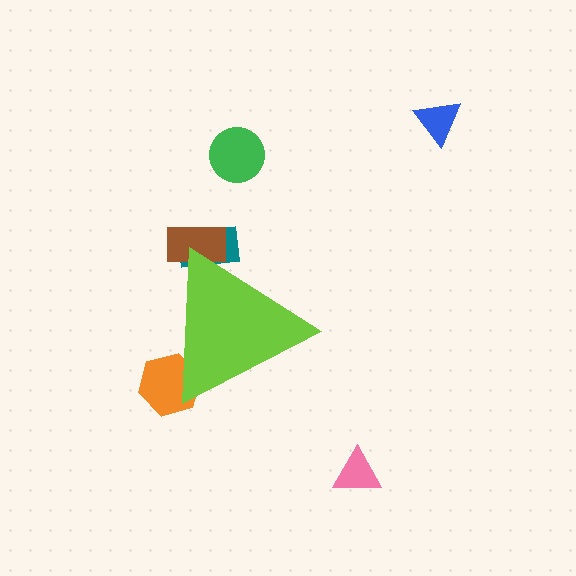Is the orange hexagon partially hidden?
Yes, the orange hexagon is partially hidden behind the lime triangle.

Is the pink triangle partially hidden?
No, the pink triangle is fully visible.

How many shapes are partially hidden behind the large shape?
3 shapes are partially hidden.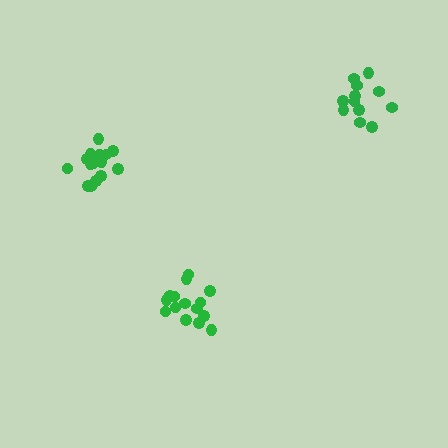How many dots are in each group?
Group 1: 15 dots, Group 2: 16 dots, Group 3: 12 dots (43 total).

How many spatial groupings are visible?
There are 3 spatial groupings.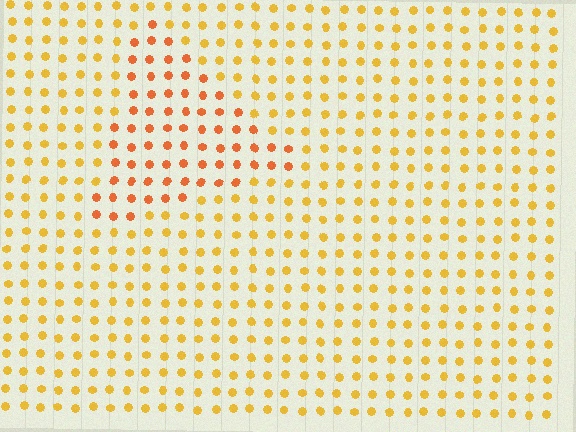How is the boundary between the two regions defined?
The boundary is defined purely by a slight shift in hue (about 27 degrees). Spacing, size, and orientation are identical on both sides.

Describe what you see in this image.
The image is filled with small yellow elements in a uniform arrangement. A triangle-shaped region is visible where the elements are tinted to a slightly different hue, forming a subtle color boundary.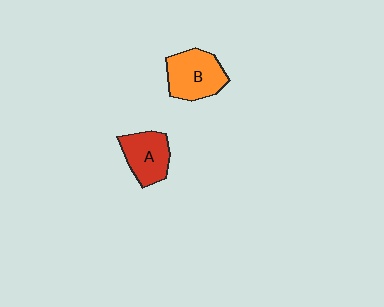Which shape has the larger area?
Shape B (orange).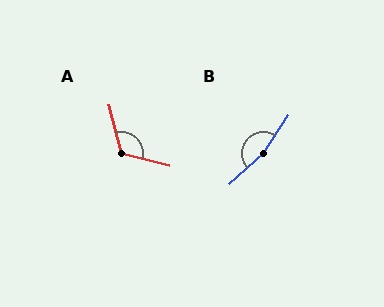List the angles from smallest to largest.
A (119°), B (165°).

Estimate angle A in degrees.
Approximately 119 degrees.